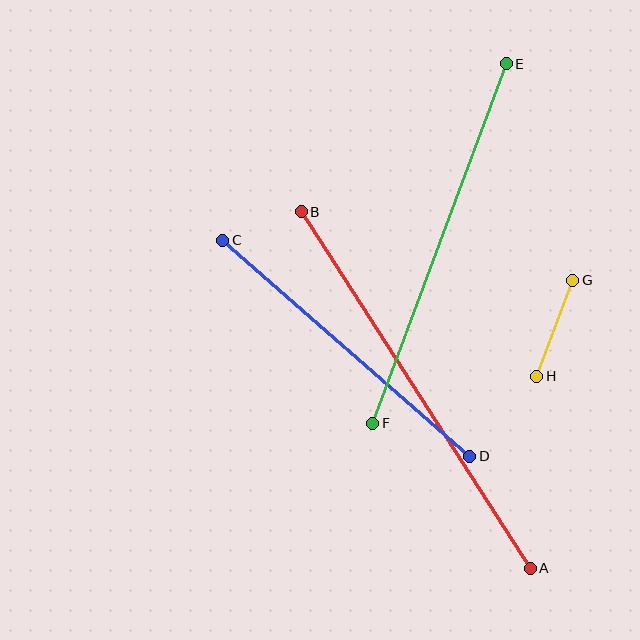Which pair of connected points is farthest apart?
Points A and B are farthest apart.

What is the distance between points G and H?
The distance is approximately 102 pixels.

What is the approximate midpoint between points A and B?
The midpoint is at approximately (416, 390) pixels.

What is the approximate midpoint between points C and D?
The midpoint is at approximately (346, 348) pixels.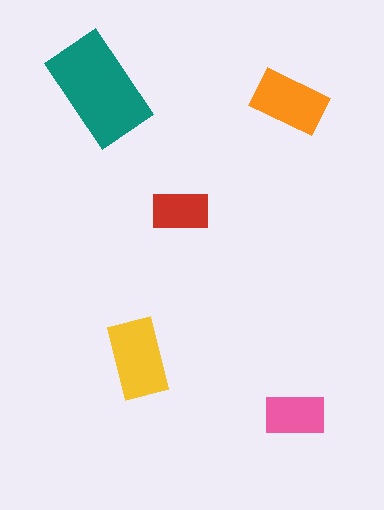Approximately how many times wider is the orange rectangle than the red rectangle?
About 1.5 times wider.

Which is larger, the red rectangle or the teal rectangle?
The teal one.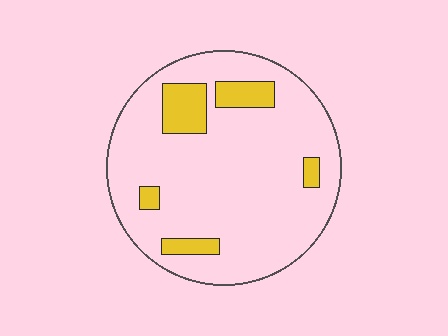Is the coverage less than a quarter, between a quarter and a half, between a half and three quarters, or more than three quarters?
Less than a quarter.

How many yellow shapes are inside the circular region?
5.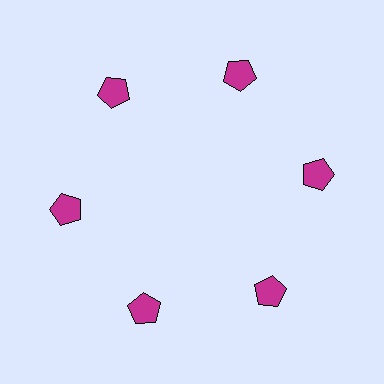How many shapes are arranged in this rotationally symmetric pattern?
There are 6 shapes, arranged in 6 groups of 1.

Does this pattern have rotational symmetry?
Yes, this pattern has 6-fold rotational symmetry. It looks the same after rotating 60 degrees around the center.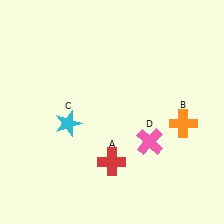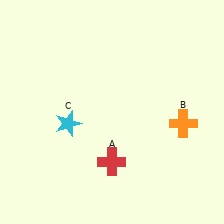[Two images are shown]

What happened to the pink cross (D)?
The pink cross (D) was removed in Image 2. It was in the bottom-right area of Image 1.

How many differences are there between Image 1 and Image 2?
There is 1 difference between the two images.